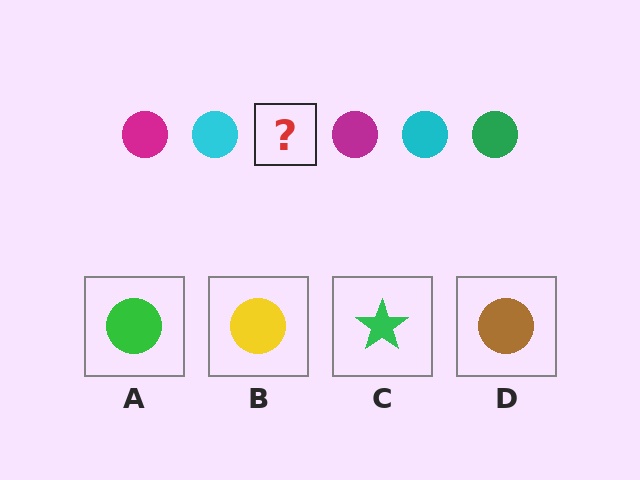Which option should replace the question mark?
Option A.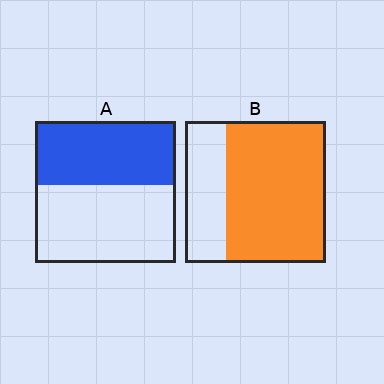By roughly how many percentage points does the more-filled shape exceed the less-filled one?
By roughly 25 percentage points (B over A).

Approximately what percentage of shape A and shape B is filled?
A is approximately 45% and B is approximately 70%.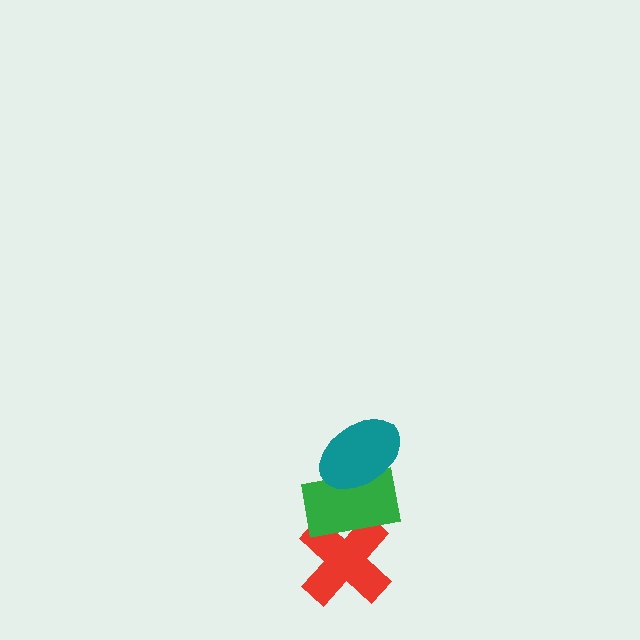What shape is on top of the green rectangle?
The teal ellipse is on top of the green rectangle.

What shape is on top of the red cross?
The green rectangle is on top of the red cross.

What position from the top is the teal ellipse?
The teal ellipse is 1st from the top.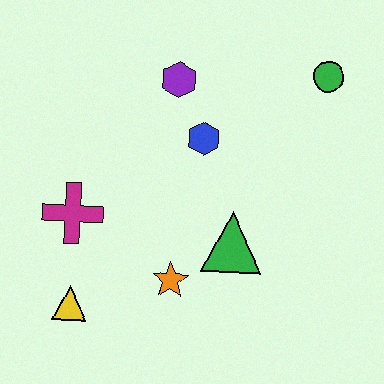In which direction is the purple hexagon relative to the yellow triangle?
The purple hexagon is above the yellow triangle.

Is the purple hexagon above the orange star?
Yes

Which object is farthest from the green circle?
The yellow triangle is farthest from the green circle.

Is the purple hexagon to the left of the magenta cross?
No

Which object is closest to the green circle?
The blue hexagon is closest to the green circle.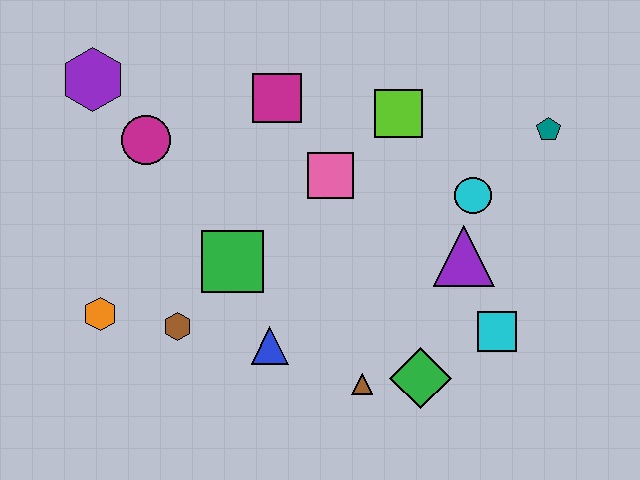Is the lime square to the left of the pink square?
No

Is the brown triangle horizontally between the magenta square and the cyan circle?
Yes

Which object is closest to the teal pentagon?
The cyan circle is closest to the teal pentagon.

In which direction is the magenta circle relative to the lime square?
The magenta circle is to the left of the lime square.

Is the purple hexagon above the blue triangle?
Yes